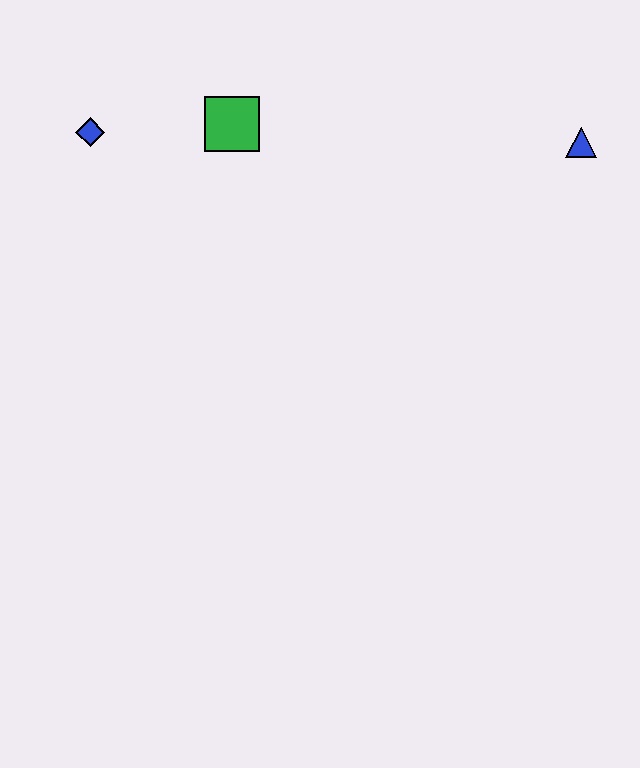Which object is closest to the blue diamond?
The green square is closest to the blue diamond.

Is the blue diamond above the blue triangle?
Yes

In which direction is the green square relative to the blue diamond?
The green square is to the right of the blue diamond.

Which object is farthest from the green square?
The blue triangle is farthest from the green square.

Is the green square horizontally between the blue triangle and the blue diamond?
Yes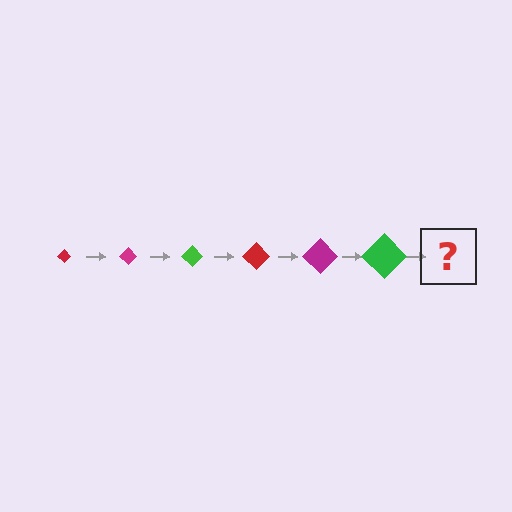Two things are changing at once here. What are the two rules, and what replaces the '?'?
The two rules are that the diamond grows larger each step and the color cycles through red, magenta, and green. The '?' should be a red diamond, larger than the previous one.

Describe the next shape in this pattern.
It should be a red diamond, larger than the previous one.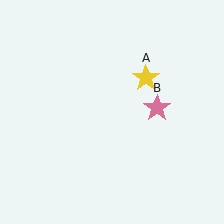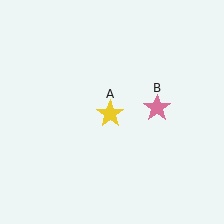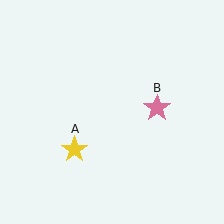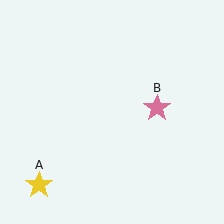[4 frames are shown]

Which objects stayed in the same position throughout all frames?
Pink star (object B) remained stationary.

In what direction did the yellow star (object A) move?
The yellow star (object A) moved down and to the left.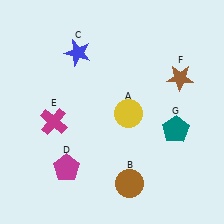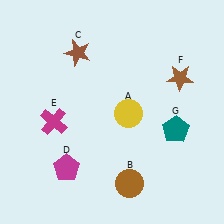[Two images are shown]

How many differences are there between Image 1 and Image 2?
There is 1 difference between the two images.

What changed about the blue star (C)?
In Image 1, C is blue. In Image 2, it changed to brown.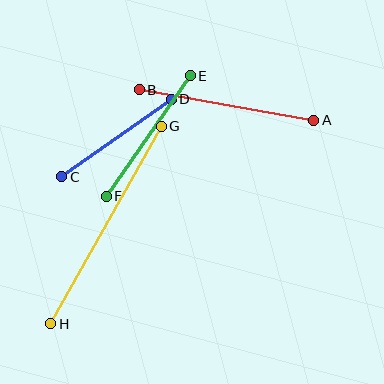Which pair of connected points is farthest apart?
Points G and H are farthest apart.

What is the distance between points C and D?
The distance is approximately 134 pixels.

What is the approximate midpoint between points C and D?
The midpoint is at approximately (117, 138) pixels.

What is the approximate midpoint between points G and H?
The midpoint is at approximately (106, 225) pixels.